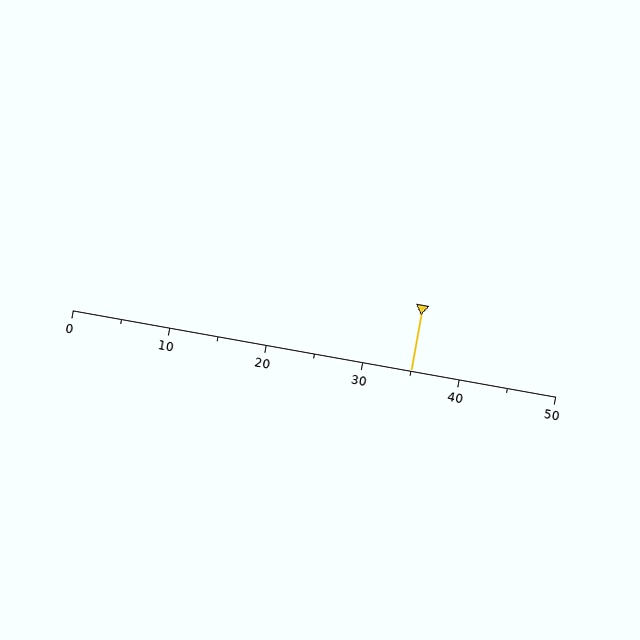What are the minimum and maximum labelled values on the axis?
The axis runs from 0 to 50.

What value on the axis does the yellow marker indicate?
The marker indicates approximately 35.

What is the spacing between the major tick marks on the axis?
The major ticks are spaced 10 apart.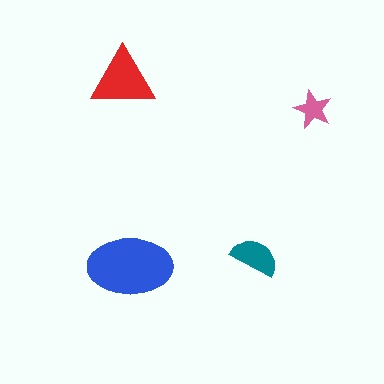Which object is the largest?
The blue ellipse.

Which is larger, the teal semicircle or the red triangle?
The red triangle.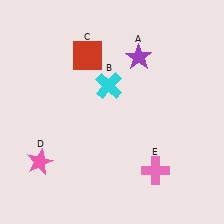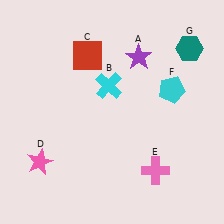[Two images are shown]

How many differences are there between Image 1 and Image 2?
There are 2 differences between the two images.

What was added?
A cyan pentagon (F), a teal hexagon (G) were added in Image 2.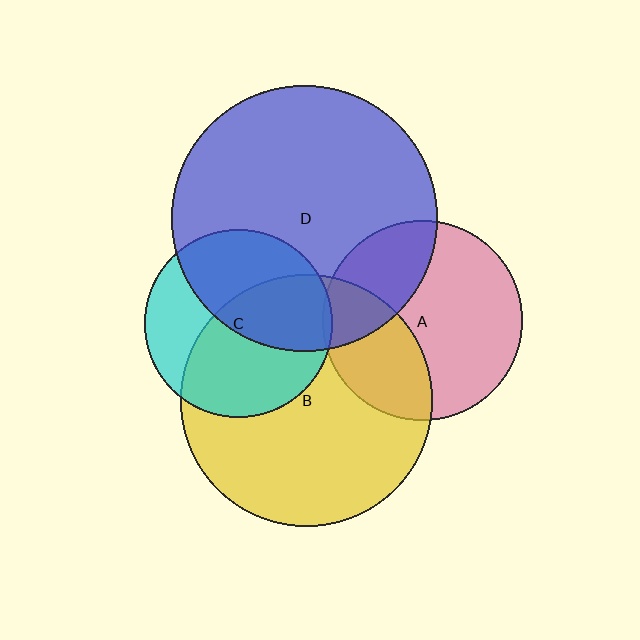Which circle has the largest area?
Circle D (blue).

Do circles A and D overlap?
Yes.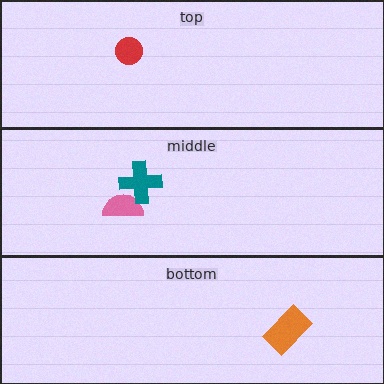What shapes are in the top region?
The red circle.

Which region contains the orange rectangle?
The bottom region.